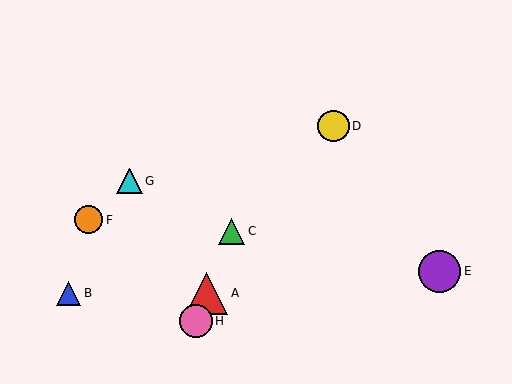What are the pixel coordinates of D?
Object D is at (334, 126).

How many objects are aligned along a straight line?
3 objects (A, C, H) are aligned along a straight line.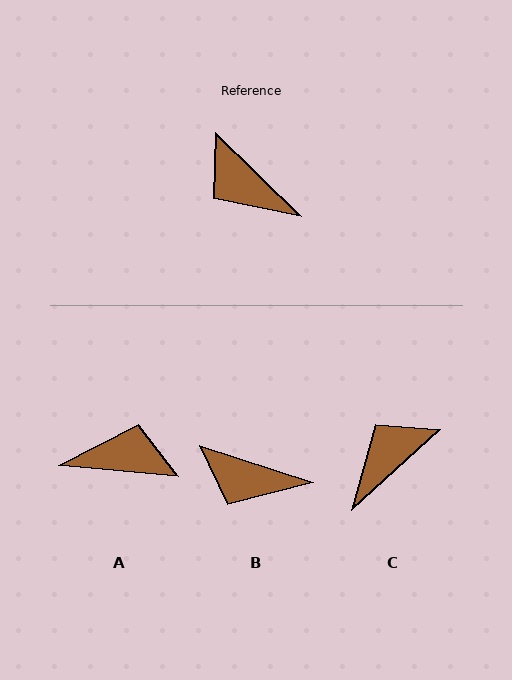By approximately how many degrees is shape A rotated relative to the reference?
Approximately 141 degrees clockwise.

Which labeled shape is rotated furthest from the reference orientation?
A, about 141 degrees away.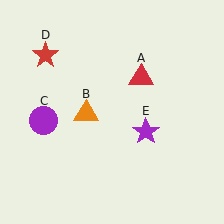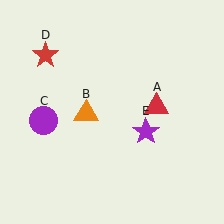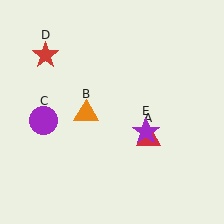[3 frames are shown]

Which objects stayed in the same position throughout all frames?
Orange triangle (object B) and purple circle (object C) and red star (object D) and purple star (object E) remained stationary.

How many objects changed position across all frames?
1 object changed position: red triangle (object A).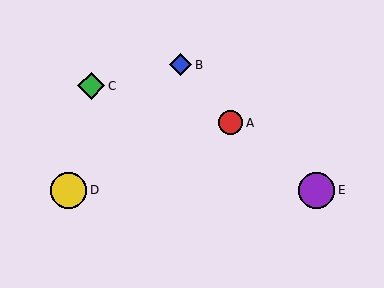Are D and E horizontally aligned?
Yes, both are at y≈190.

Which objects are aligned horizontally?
Objects D, E are aligned horizontally.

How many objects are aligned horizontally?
2 objects (D, E) are aligned horizontally.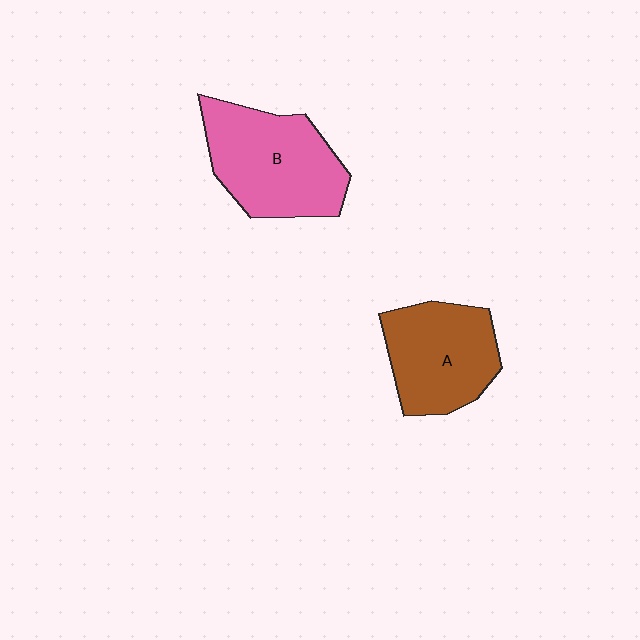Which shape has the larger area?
Shape B (pink).